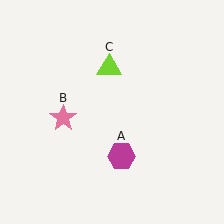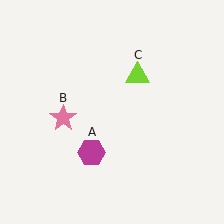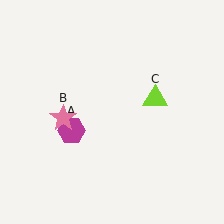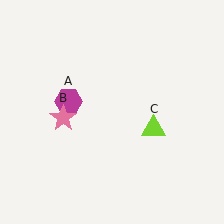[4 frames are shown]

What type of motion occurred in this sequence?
The magenta hexagon (object A), lime triangle (object C) rotated clockwise around the center of the scene.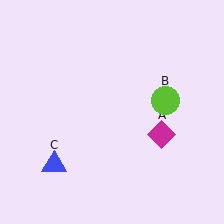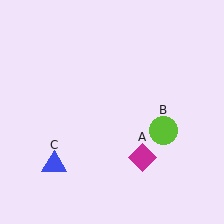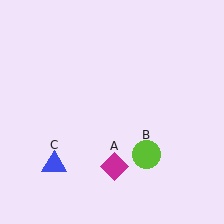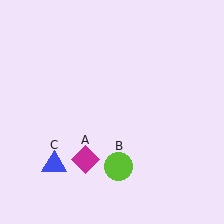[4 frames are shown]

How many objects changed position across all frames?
2 objects changed position: magenta diamond (object A), lime circle (object B).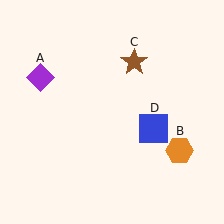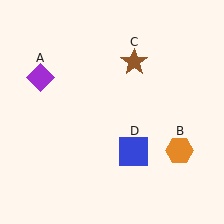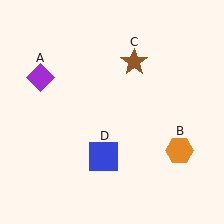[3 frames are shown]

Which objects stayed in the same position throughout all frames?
Purple diamond (object A) and orange hexagon (object B) and brown star (object C) remained stationary.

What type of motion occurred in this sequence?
The blue square (object D) rotated clockwise around the center of the scene.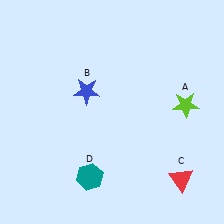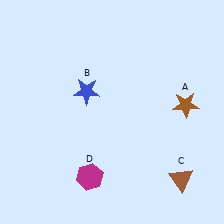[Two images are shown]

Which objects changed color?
A changed from lime to brown. C changed from red to brown. D changed from teal to magenta.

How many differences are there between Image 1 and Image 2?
There are 3 differences between the two images.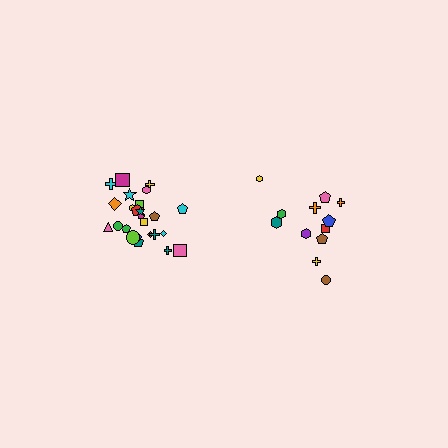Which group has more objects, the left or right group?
The left group.